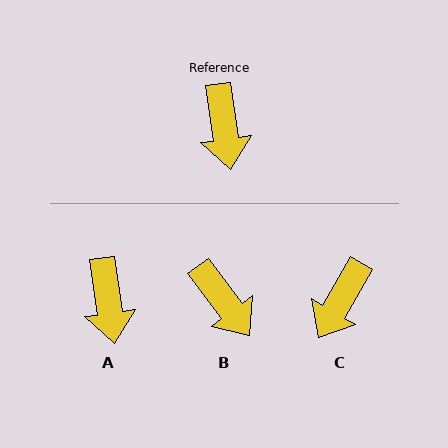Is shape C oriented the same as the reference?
No, it is off by about 38 degrees.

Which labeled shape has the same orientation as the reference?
A.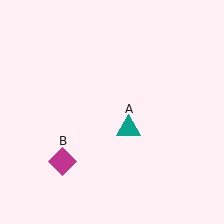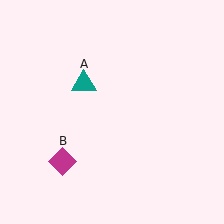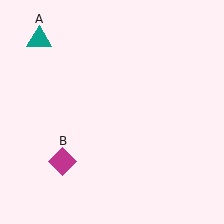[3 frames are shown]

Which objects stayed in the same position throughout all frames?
Magenta diamond (object B) remained stationary.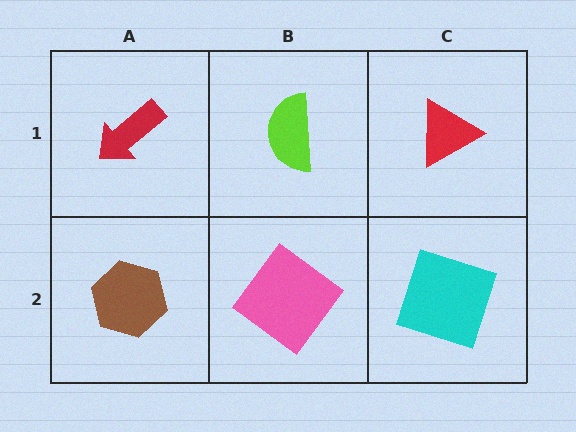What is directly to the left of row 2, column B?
A brown hexagon.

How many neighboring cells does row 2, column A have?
2.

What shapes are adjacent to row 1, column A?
A brown hexagon (row 2, column A), a lime semicircle (row 1, column B).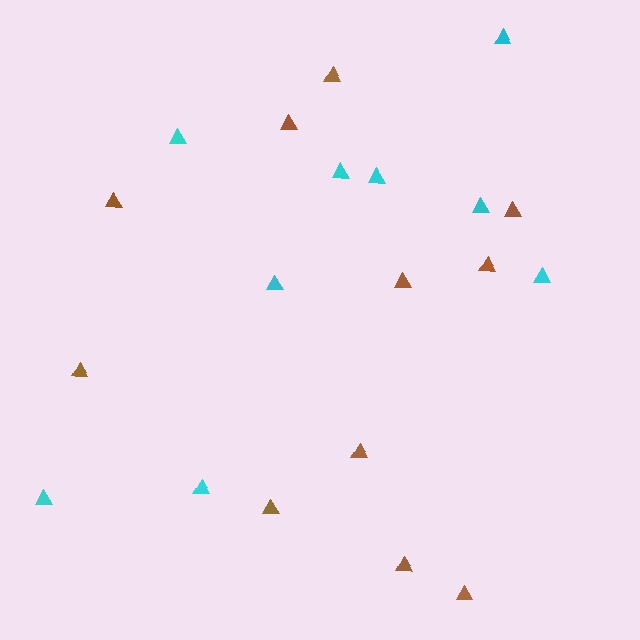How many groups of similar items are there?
There are 2 groups: one group of brown triangles (11) and one group of cyan triangles (9).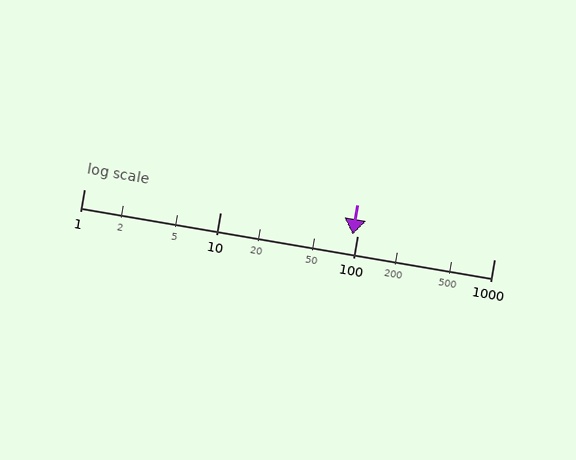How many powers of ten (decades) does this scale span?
The scale spans 3 decades, from 1 to 1000.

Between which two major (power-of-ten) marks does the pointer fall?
The pointer is between 10 and 100.